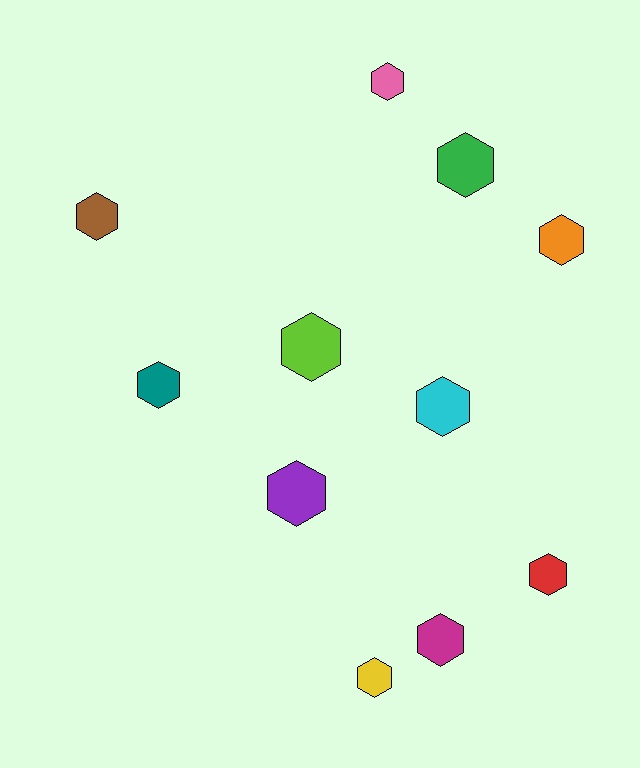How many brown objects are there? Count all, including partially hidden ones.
There is 1 brown object.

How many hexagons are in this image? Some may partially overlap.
There are 11 hexagons.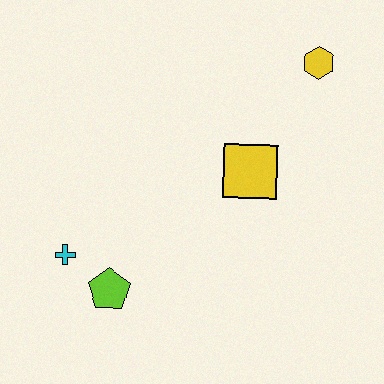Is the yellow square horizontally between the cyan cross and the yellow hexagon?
Yes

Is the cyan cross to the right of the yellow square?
No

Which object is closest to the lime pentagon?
The cyan cross is closest to the lime pentagon.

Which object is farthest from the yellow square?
The cyan cross is farthest from the yellow square.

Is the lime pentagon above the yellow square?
No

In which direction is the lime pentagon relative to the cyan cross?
The lime pentagon is to the right of the cyan cross.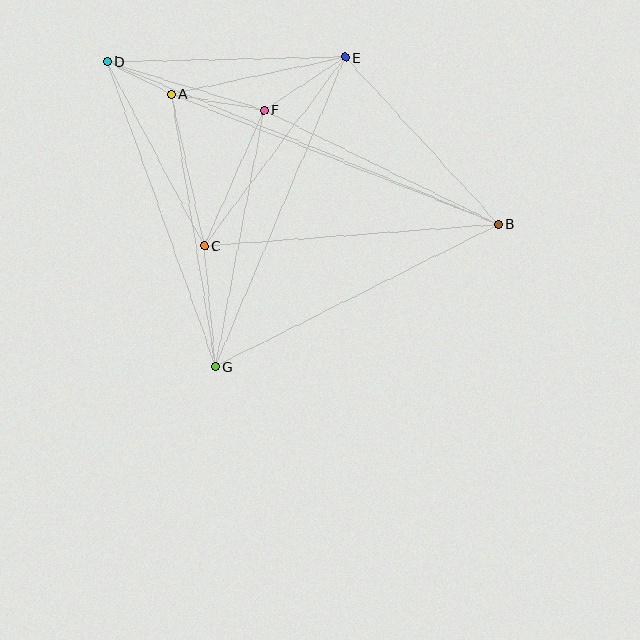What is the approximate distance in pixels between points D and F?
The distance between D and F is approximately 165 pixels.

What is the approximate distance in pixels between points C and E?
The distance between C and E is approximately 235 pixels.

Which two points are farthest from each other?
Points B and D are farthest from each other.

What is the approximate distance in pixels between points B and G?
The distance between B and G is approximately 317 pixels.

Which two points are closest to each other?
Points A and D are closest to each other.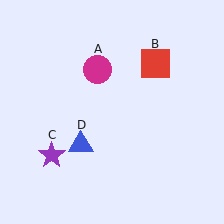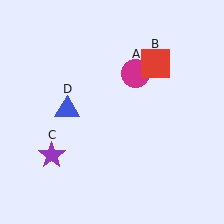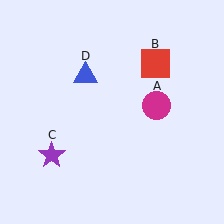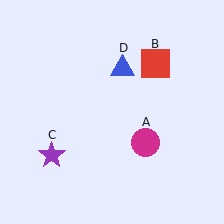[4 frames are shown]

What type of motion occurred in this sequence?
The magenta circle (object A), blue triangle (object D) rotated clockwise around the center of the scene.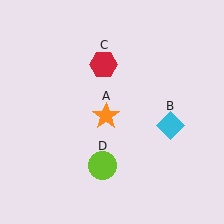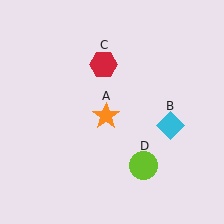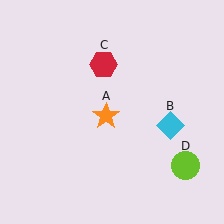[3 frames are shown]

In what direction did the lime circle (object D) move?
The lime circle (object D) moved right.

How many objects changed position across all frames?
1 object changed position: lime circle (object D).